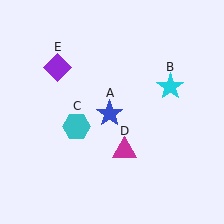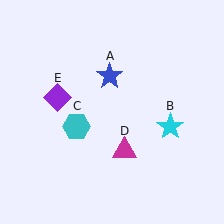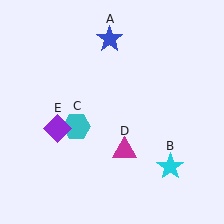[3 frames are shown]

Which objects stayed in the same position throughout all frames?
Cyan hexagon (object C) and magenta triangle (object D) remained stationary.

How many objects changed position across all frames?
3 objects changed position: blue star (object A), cyan star (object B), purple diamond (object E).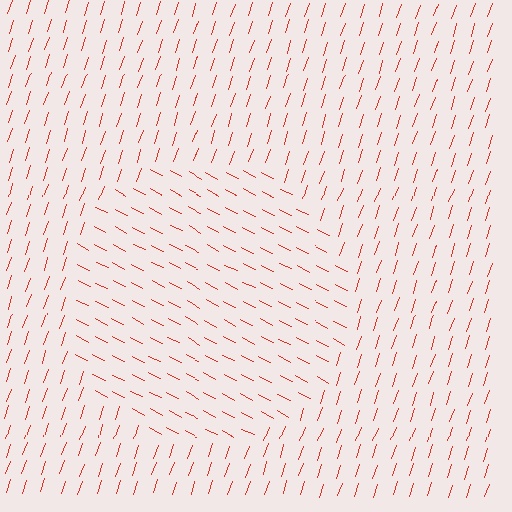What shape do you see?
I see a circle.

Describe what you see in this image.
The image is filled with small red line segments. A circle region in the image has lines oriented differently from the surrounding lines, creating a visible texture boundary.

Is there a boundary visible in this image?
Yes, there is a texture boundary formed by a change in line orientation.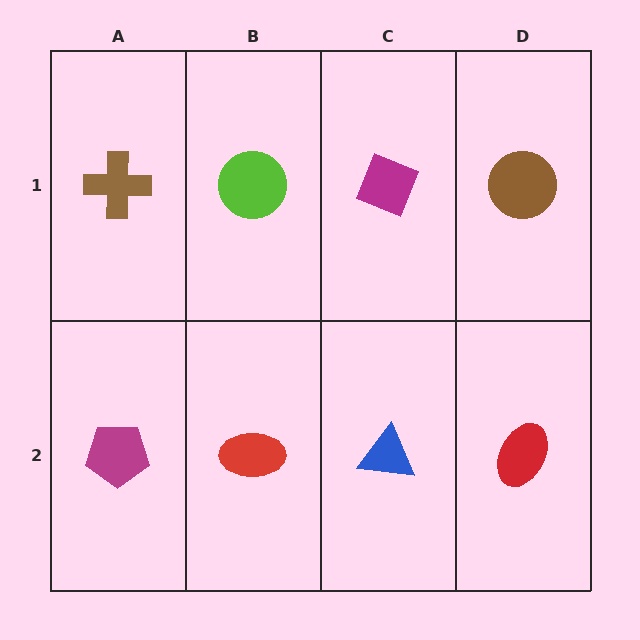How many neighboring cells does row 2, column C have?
3.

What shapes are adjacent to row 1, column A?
A magenta pentagon (row 2, column A), a lime circle (row 1, column B).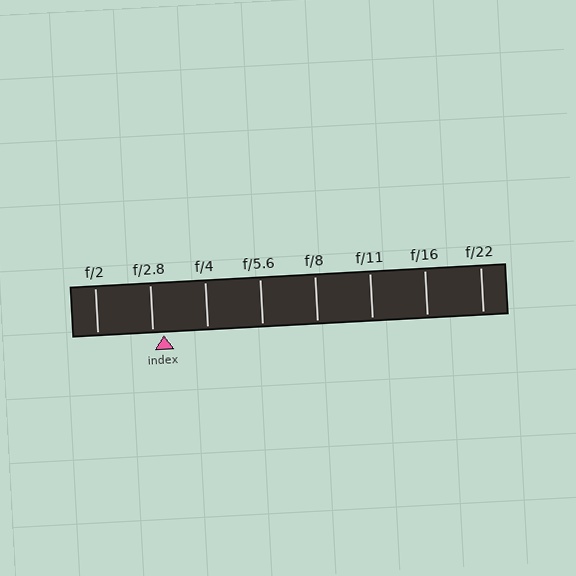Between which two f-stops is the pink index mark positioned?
The index mark is between f/2.8 and f/4.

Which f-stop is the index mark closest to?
The index mark is closest to f/2.8.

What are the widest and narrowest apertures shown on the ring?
The widest aperture shown is f/2 and the narrowest is f/22.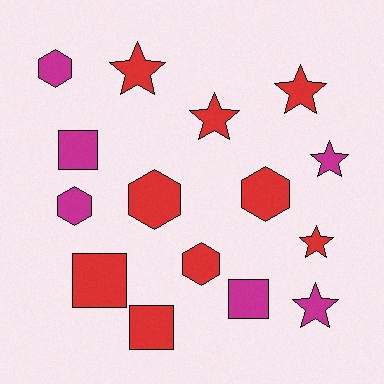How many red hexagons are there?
There are 3 red hexagons.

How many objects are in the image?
There are 15 objects.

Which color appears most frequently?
Red, with 9 objects.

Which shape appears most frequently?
Star, with 6 objects.